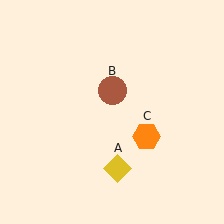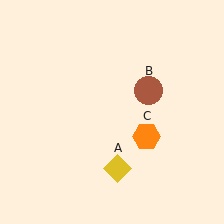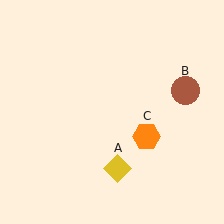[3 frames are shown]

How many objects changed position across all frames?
1 object changed position: brown circle (object B).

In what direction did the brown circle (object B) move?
The brown circle (object B) moved right.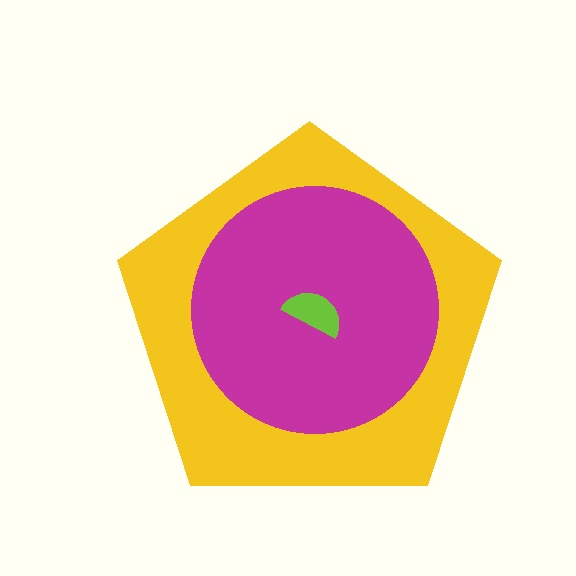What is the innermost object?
The lime semicircle.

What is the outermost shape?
The yellow pentagon.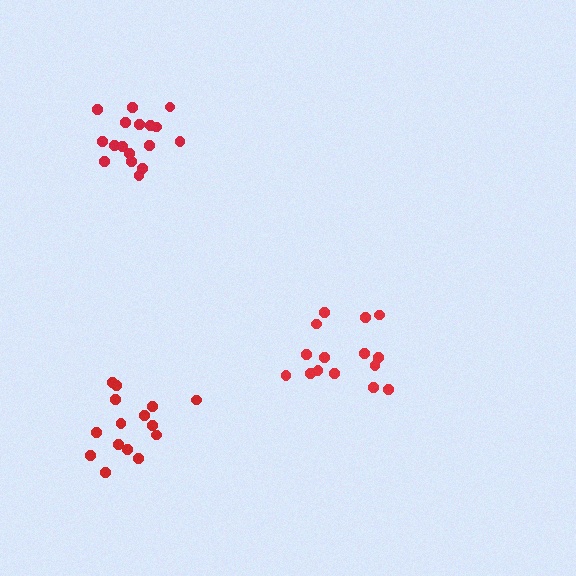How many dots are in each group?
Group 1: 15 dots, Group 2: 15 dots, Group 3: 17 dots (47 total).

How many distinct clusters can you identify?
There are 3 distinct clusters.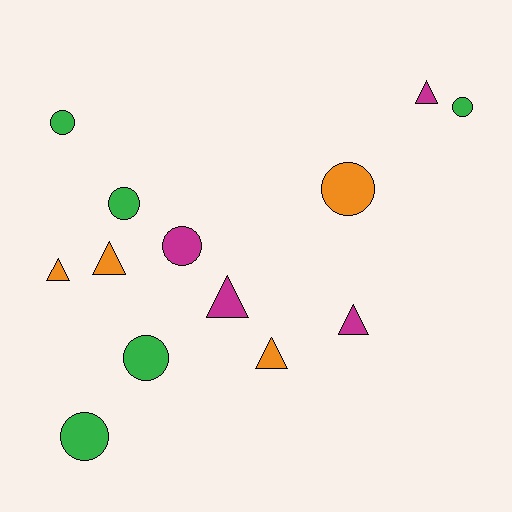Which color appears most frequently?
Green, with 5 objects.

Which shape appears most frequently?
Circle, with 7 objects.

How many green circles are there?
There are 5 green circles.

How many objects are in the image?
There are 13 objects.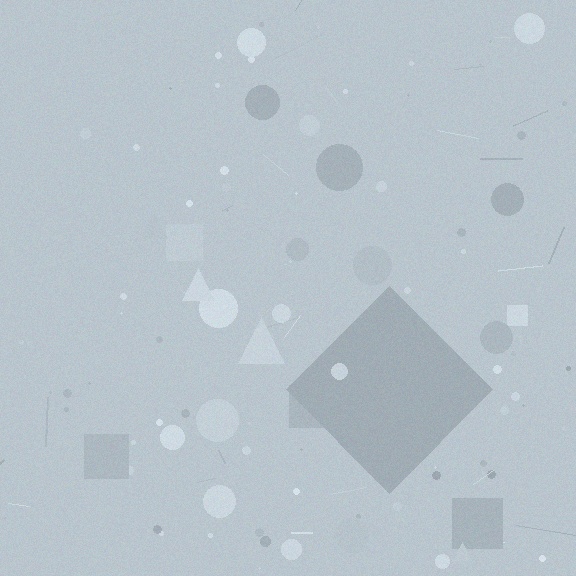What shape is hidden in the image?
A diamond is hidden in the image.